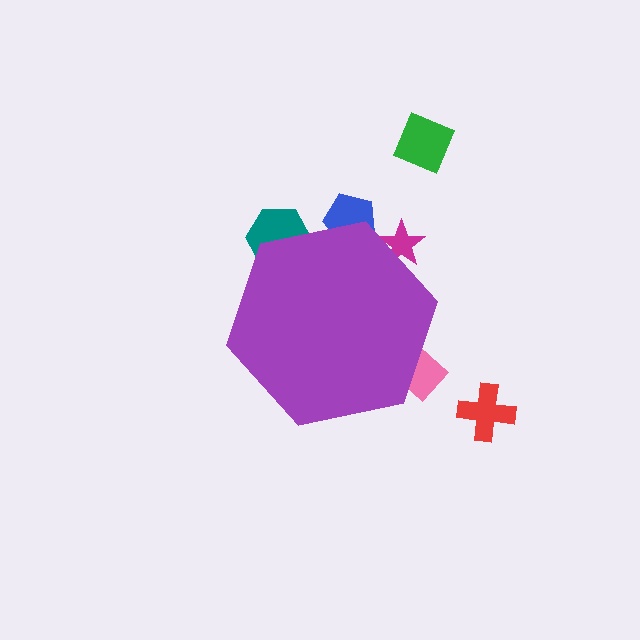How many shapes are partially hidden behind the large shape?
4 shapes are partially hidden.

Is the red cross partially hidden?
No, the red cross is fully visible.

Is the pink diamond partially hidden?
Yes, the pink diamond is partially hidden behind the purple hexagon.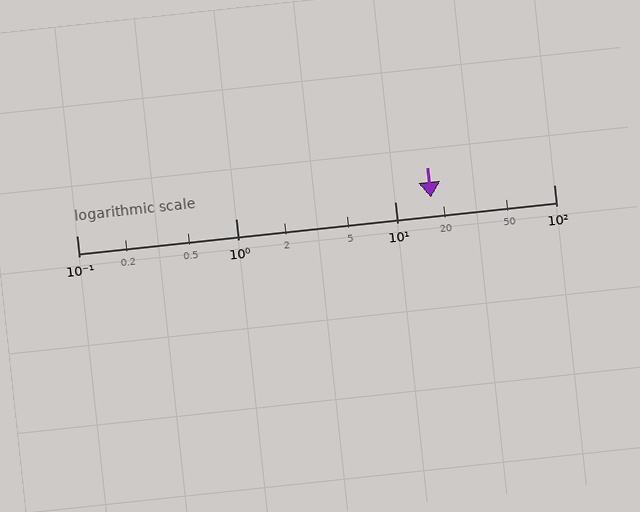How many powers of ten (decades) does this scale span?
The scale spans 3 decades, from 0.1 to 100.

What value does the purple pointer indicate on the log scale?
The pointer indicates approximately 17.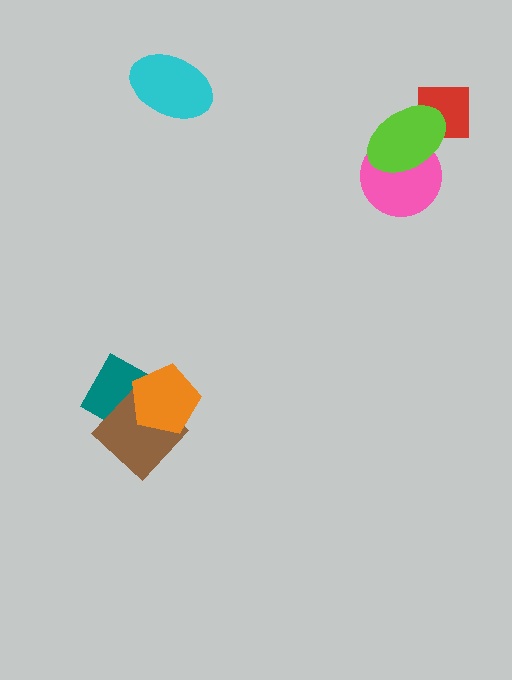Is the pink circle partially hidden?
Yes, it is partially covered by another shape.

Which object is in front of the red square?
The lime ellipse is in front of the red square.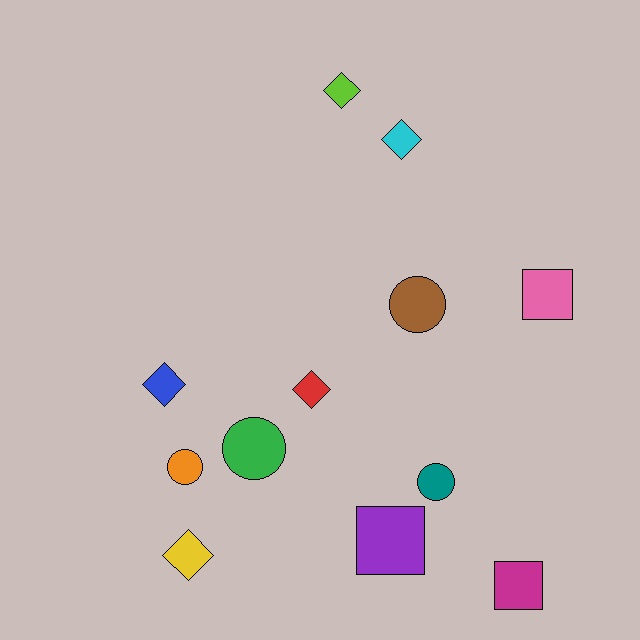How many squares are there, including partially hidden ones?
There are 3 squares.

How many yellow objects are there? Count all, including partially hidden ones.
There is 1 yellow object.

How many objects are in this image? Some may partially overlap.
There are 12 objects.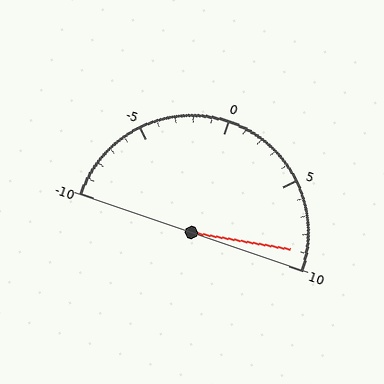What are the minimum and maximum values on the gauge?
The gauge ranges from -10 to 10.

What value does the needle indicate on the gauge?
The needle indicates approximately 9.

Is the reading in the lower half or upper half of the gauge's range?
The reading is in the upper half of the range (-10 to 10).